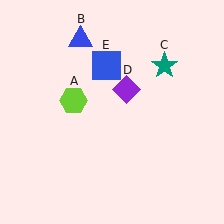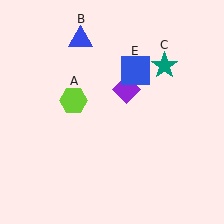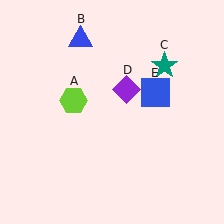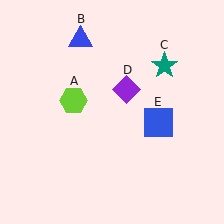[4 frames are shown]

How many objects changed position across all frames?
1 object changed position: blue square (object E).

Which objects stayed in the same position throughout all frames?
Lime hexagon (object A) and blue triangle (object B) and teal star (object C) and purple diamond (object D) remained stationary.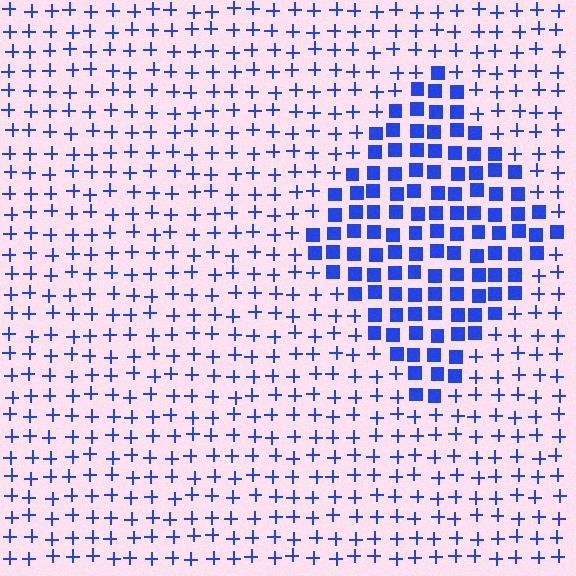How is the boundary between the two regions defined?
The boundary is defined by a change in element shape: squares inside vs. plus signs outside. All elements share the same color and spacing.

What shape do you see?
I see a diamond.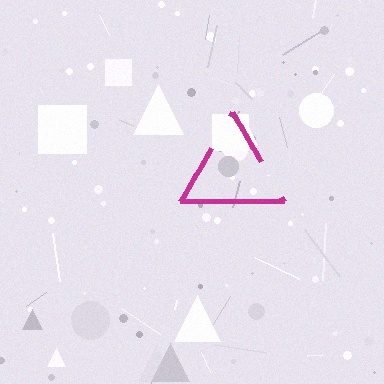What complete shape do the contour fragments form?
The contour fragments form a triangle.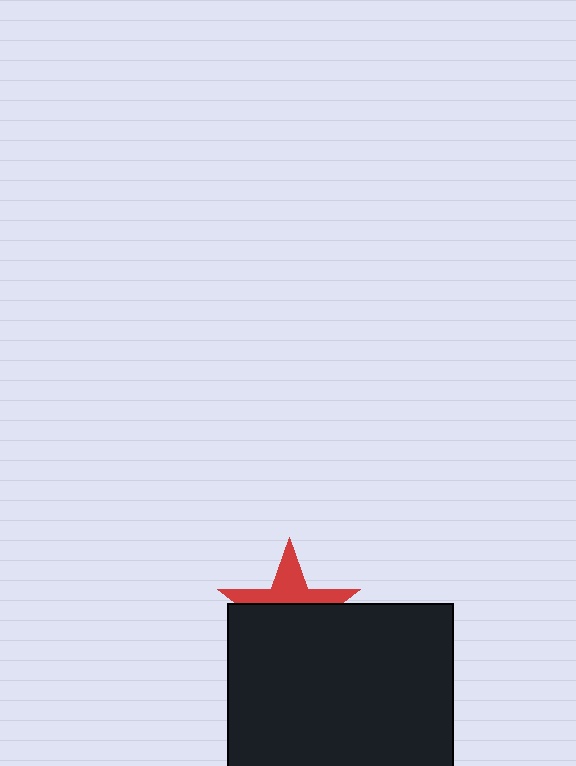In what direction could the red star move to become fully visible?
The red star could move up. That would shift it out from behind the black square entirely.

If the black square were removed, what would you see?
You would see the complete red star.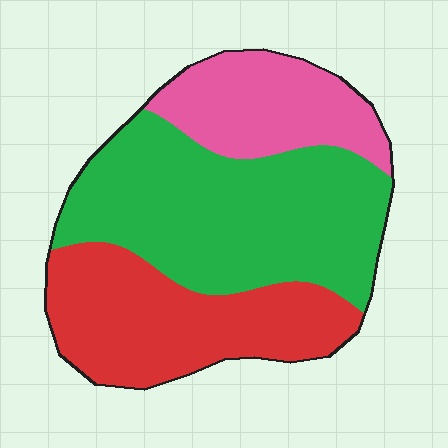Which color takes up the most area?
Green, at roughly 45%.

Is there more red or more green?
Green.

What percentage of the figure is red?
Red covers roughly 30% of the figure.